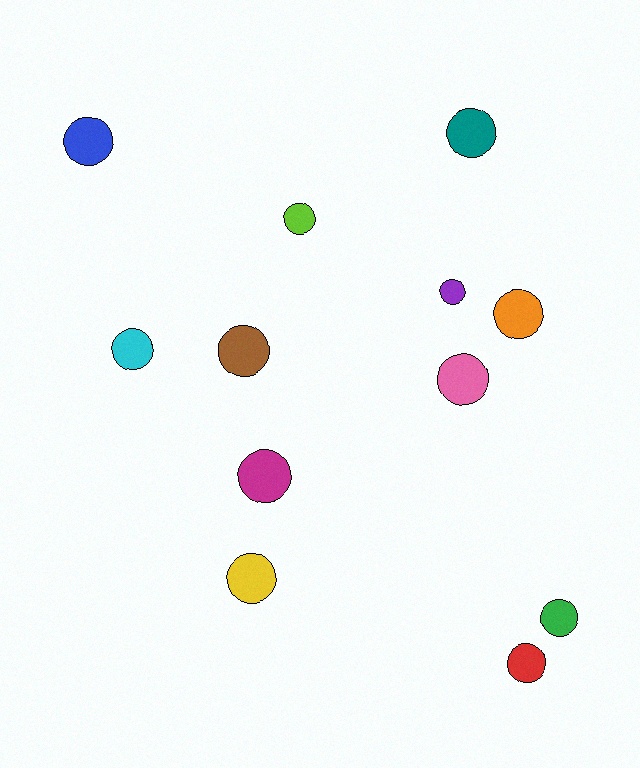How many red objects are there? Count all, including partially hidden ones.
There is 1 red object.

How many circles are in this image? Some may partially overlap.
There are 12 circles.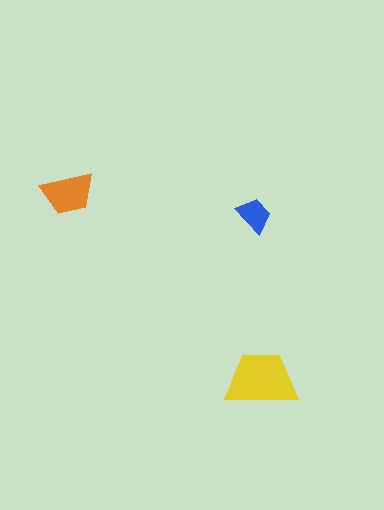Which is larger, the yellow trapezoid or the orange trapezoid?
The yellow one.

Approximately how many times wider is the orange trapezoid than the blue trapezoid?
About 1.5 times wider.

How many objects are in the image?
There are 3 objects in the image.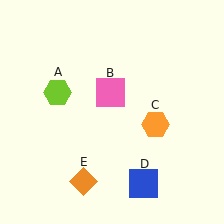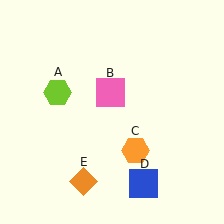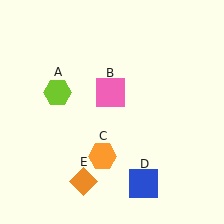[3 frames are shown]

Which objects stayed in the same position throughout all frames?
Lime hexagon (object A) and pink square (object B) and blue square (object D) and orange diamond (object E) remained stationary.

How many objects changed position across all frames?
1 object changed position: orange hexagon (object C).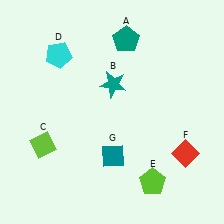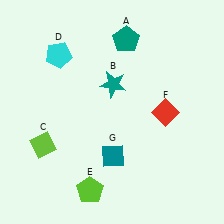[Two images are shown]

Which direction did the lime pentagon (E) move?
The lime pentagon (E) moved left.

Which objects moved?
The objects that moved are: the lime pentagon (E), the red diamond (F).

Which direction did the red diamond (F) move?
The red diamond (F) moved up.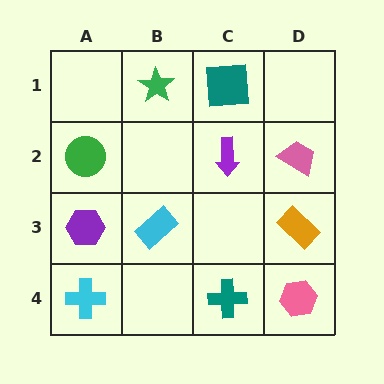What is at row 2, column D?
A pink trapezoid.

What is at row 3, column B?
A cyan rectangle.